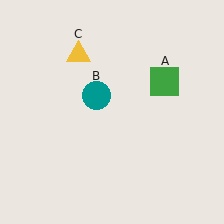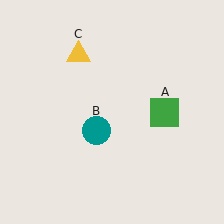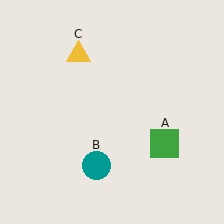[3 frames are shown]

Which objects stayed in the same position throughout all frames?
Yellow triangle (object C) remained stationary.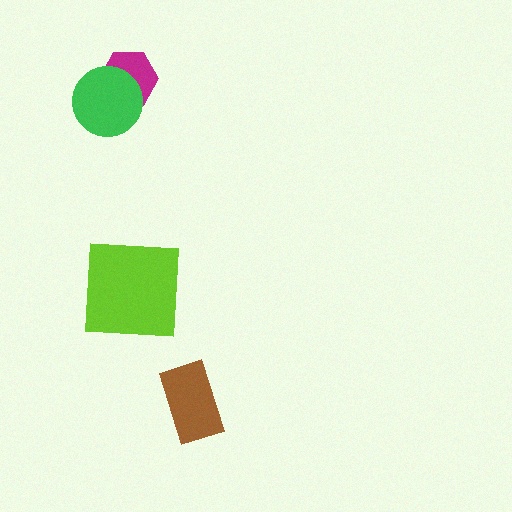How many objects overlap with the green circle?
1 object overlaps with the green circle.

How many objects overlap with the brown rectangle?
0 objects overlap with the brown rectangle.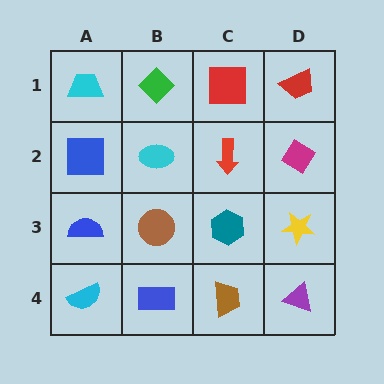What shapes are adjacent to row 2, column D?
A red trapezoid (row 1, column D), a yellow star (row 3, column D), a red arrow (row 2, column C).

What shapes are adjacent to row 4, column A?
A blue semicircle (row 3, column A), a blue rectangle (row 4, column B).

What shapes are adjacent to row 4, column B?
A brown circle (row 3, column B), a cyan semicircle (row 4, column A), a brown trapezoid (row 4, column C).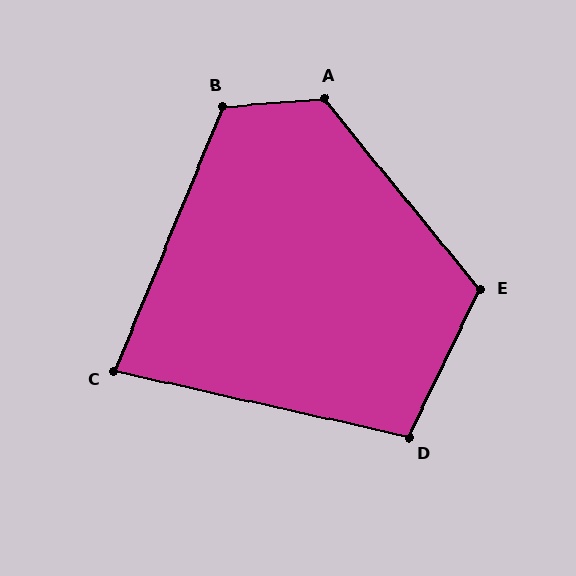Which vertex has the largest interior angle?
A, at approximately 125 degrees.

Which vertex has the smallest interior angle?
C, at approximately 80 degrees.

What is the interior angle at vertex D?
Approximately 103 degrees (obtuse).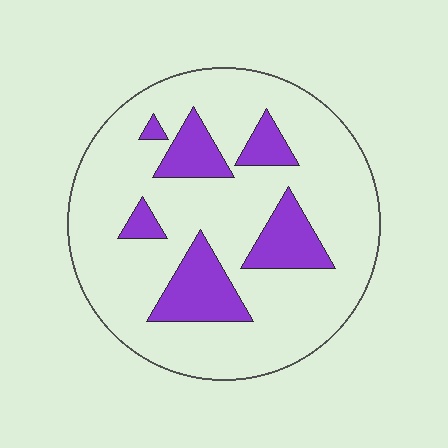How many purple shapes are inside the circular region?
6.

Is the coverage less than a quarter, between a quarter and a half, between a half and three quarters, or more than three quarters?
Less than a quarter.